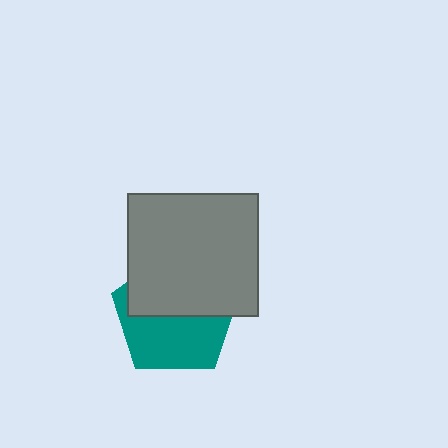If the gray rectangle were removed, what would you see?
You would see the complete teal pentagon.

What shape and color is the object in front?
The object in front is a gray rectangle.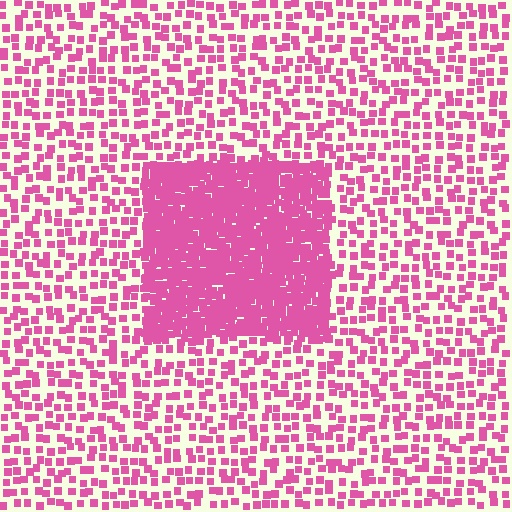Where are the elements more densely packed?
The elements are more densely packed inside the rectangle boundary.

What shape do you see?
I see a rectangle.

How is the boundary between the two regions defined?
The boundary is defined by a change in element density (approximately 3.0x ratio). All elements are the same color, size, and shape.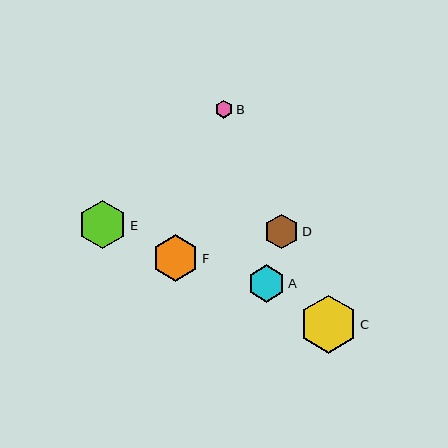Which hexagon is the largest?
Hexagon C is the largest with a size of approximately 58 pixels.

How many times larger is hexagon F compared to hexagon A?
Hexagon F is approximately 1.3 times the size of hexagon A.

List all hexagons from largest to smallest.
From largest to smallest: C, E, F, A, D, B.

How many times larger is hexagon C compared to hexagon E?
Hexagon C is approximately 1.2 times the size of hexagon E.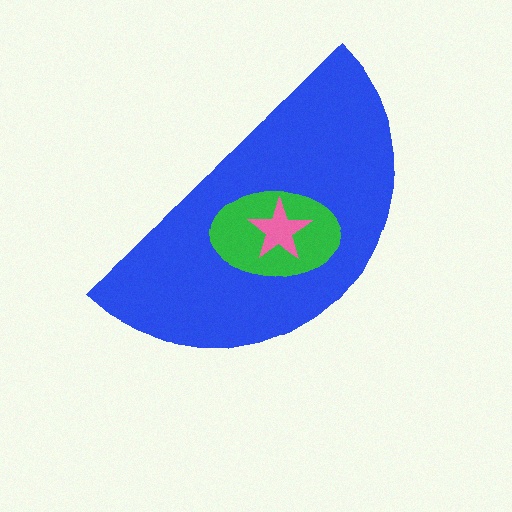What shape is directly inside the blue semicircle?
The green ellipse.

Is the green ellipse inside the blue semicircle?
Yes.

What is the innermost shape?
The pink star.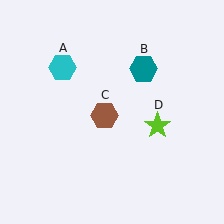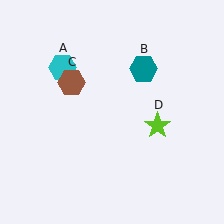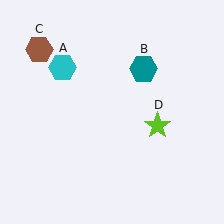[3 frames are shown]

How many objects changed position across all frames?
1 object changed position: brown hexagon (object C).